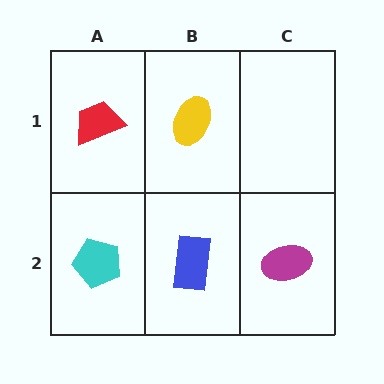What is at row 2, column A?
A cyan pentagon.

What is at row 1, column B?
A yellow ellipse.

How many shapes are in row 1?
2 shapes.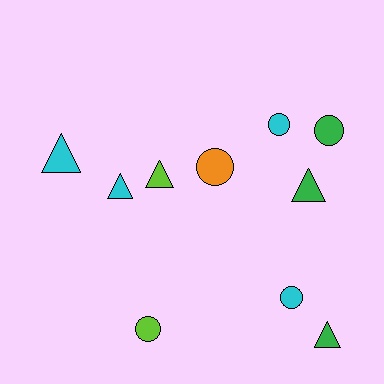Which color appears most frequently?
Cyan, with 4 objects.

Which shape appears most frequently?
Circle, with 5 objects.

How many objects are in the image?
There are 10 objects.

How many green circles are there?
There is 1 green circle.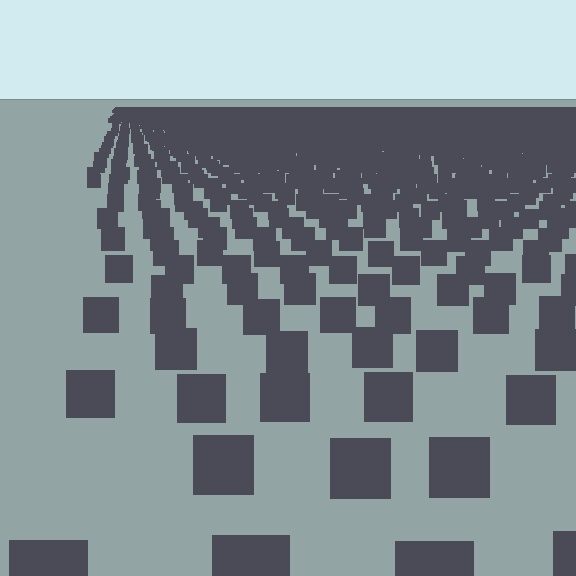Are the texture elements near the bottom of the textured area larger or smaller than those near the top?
Larger. Near the bottom, elements are closer to the viewer and appear at a bigger on-screen size.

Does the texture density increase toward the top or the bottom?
Density increases toward the top.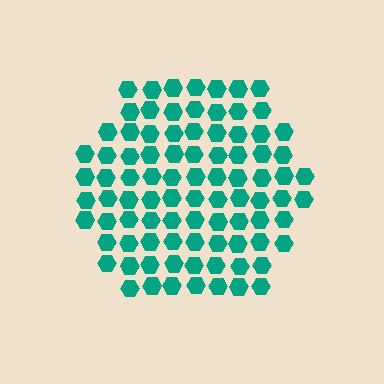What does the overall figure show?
The overall figure shows a hexagon.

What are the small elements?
The small elements are hexagons.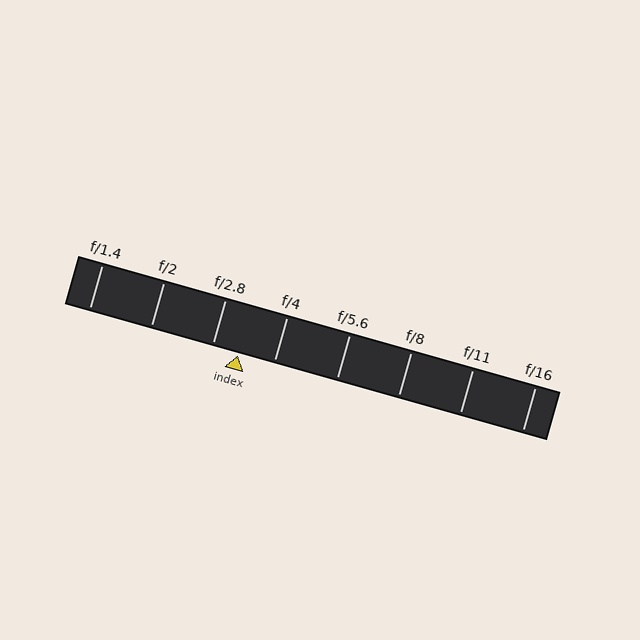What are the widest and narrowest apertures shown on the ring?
The widest aperture shown is f/1.4 and the narrowest is f/16.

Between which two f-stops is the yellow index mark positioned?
The index mark is between f/2.8 and f/4.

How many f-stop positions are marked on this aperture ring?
There are 8 f-stop positions marked.